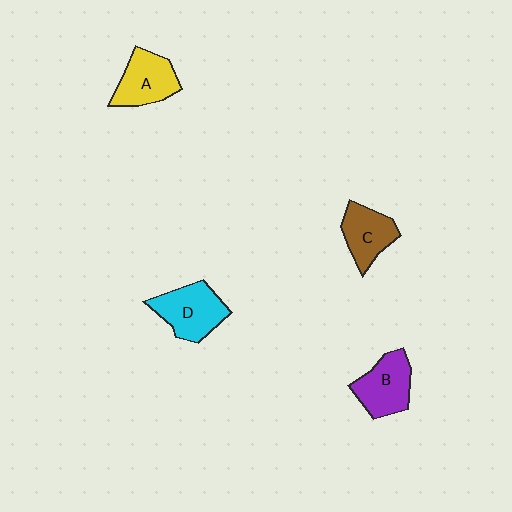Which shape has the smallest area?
Shape C (brown).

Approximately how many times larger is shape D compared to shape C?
Approximately 1.2 times.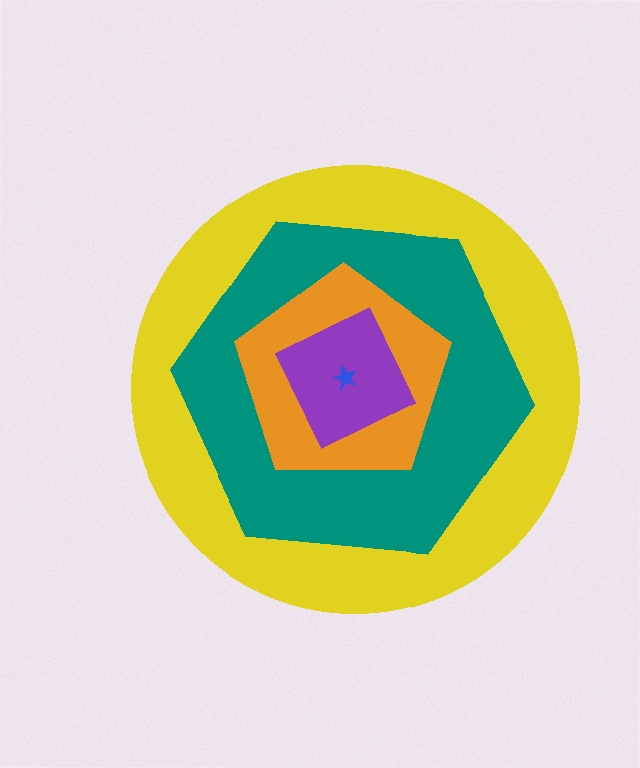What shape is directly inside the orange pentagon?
The purple square.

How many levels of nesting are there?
5.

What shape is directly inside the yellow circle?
The teal hexagon.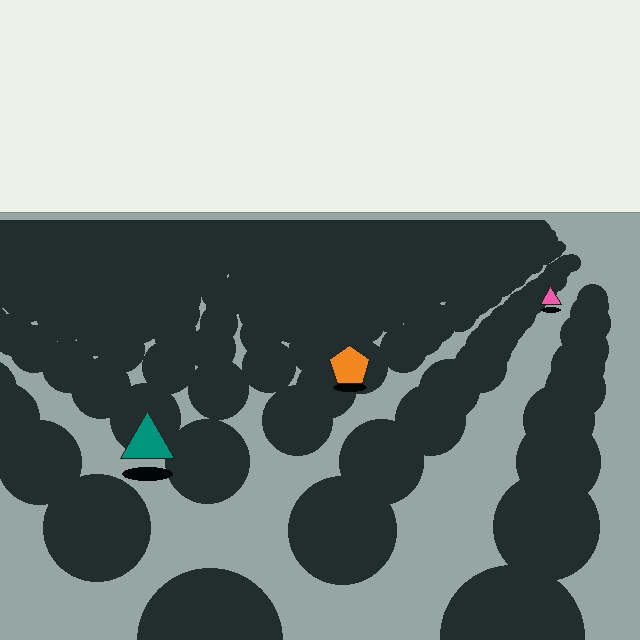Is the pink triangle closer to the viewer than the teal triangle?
No. The teal triangle is closer — you can tell from the texture gradient: the ground texture is coarser near it.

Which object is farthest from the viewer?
The pink triangle is farthest from the viewer. It appears smaller and the ground texture around it is denser.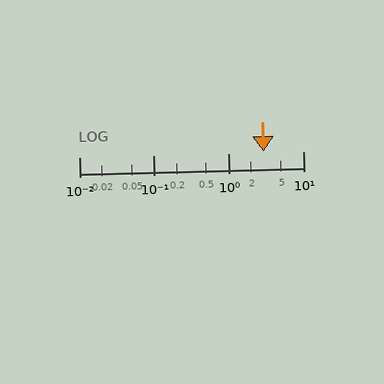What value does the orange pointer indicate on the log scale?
The pointer indicates approximately 3.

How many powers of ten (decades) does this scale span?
The scale spans 3 decades, from 0.01 to 10.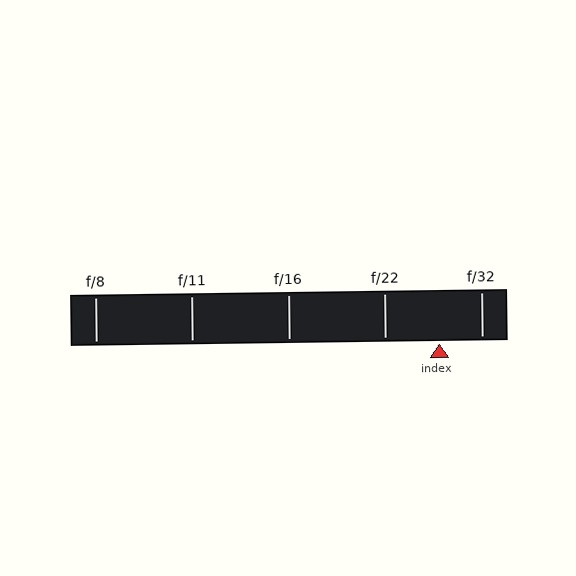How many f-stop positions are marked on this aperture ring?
There are 5 f-stop positions marked.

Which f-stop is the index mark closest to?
The index mark is closest to f/32.